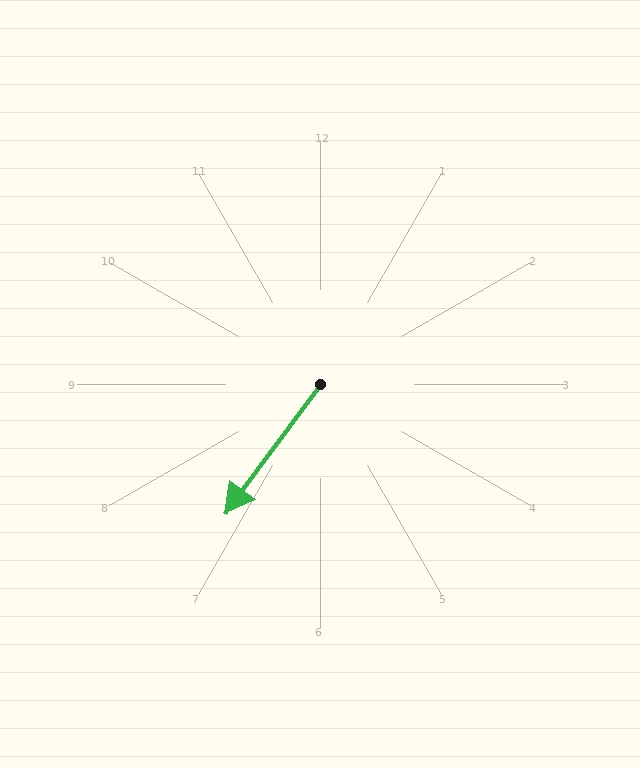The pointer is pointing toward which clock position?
Roughly 7 o'clock.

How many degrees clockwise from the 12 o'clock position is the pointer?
Approximately 216 degrees.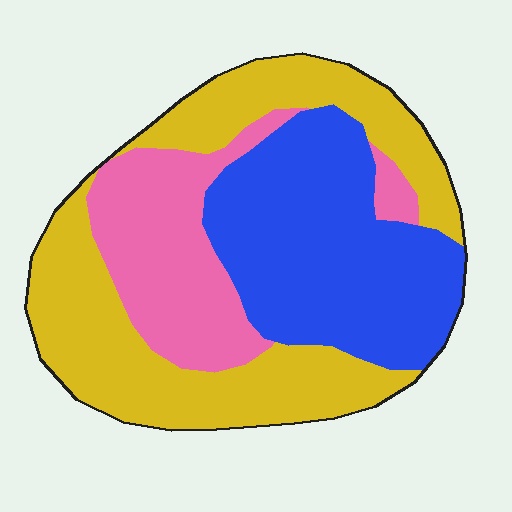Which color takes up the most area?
Yellow, at roughly 40%.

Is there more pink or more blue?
Blue.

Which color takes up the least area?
Pink, at roughly 25%.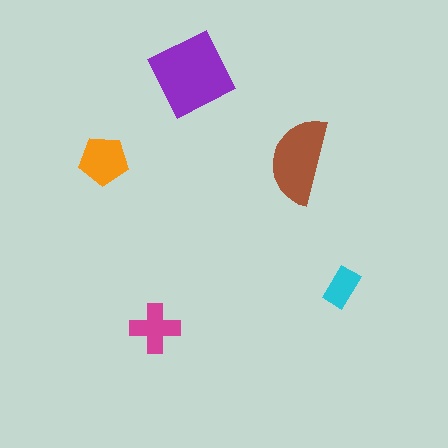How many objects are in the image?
There are 5 objects in the image.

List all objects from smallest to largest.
The cyan rectangle, the magenta cross, the orange pentagon, the brown semicircle, the purple square.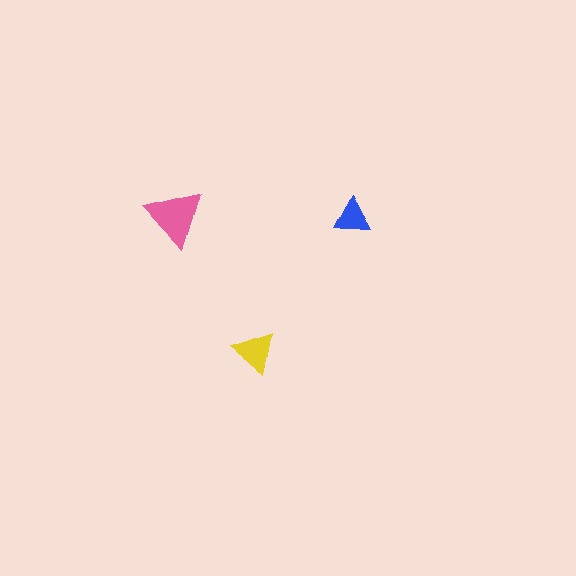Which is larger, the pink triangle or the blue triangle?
The pink one.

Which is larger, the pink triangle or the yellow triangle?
The pink one.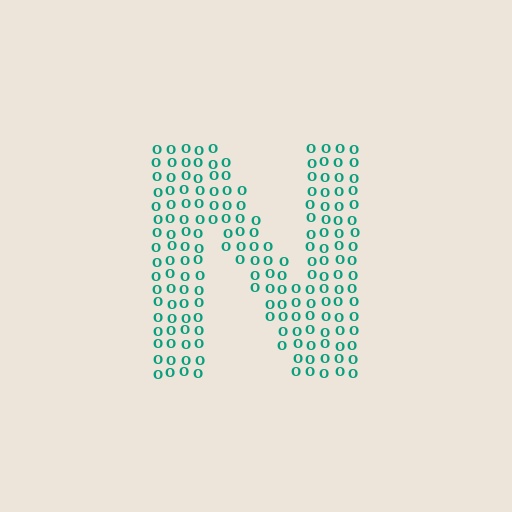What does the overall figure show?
The overall figure shows the letter N.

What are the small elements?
The small elements are letter O's.